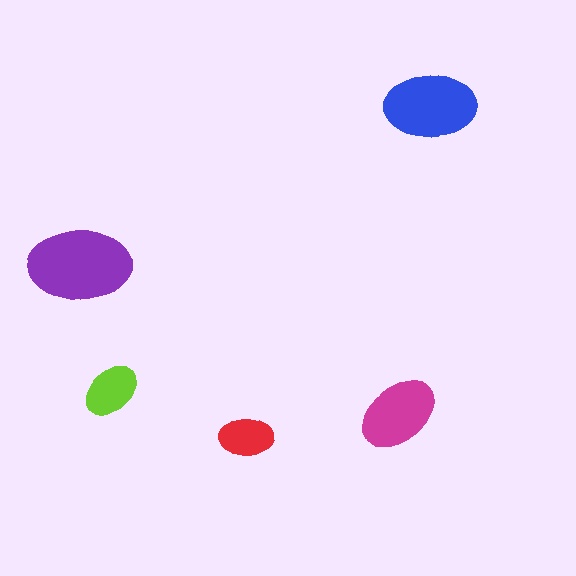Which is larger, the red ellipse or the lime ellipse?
The lime one.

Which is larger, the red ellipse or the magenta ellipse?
The magenta one.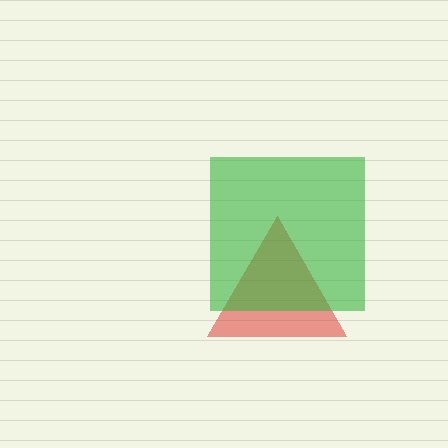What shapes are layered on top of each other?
The layered shapes are: a red triangle, a green square.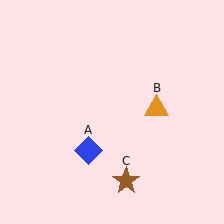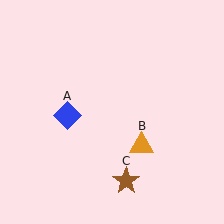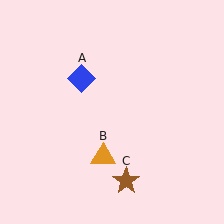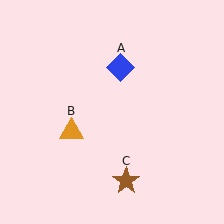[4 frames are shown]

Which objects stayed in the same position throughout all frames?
Brown star (object C) remained stationary.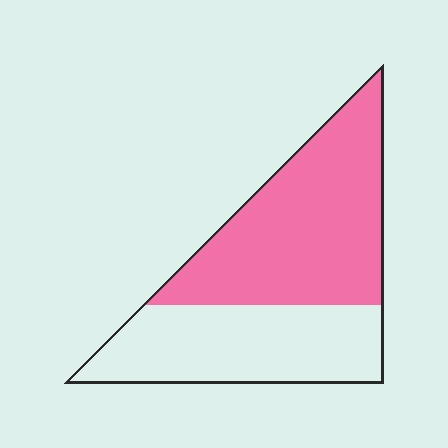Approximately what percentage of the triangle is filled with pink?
Approximately 55%.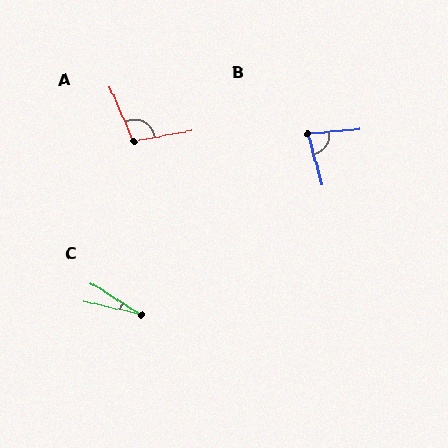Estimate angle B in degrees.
Approximately 78 degrees.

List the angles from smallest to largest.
C (20°), B (78°), A (103°).